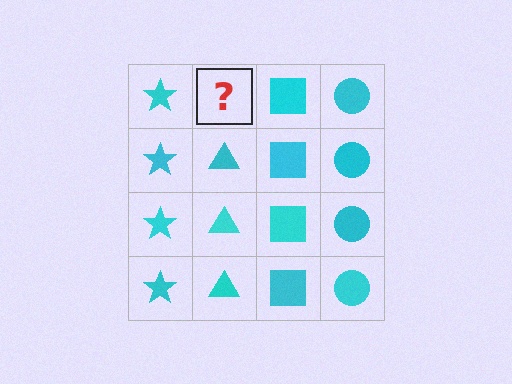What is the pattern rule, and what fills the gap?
The rule is that each column has a consistent shape. The gap should be filled with a cyan triangle.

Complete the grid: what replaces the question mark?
The question mark should be replaced with a cyan triangle.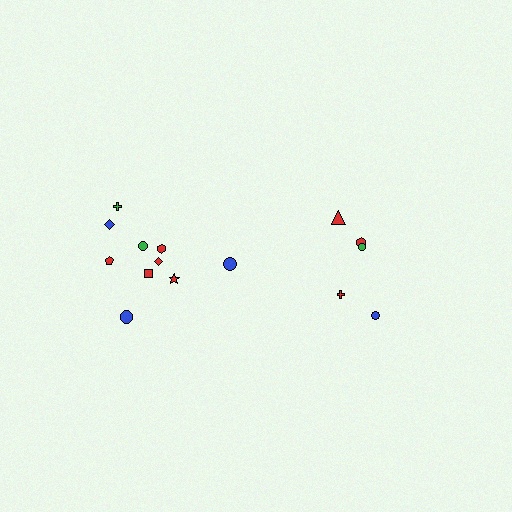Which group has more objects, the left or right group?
The left group.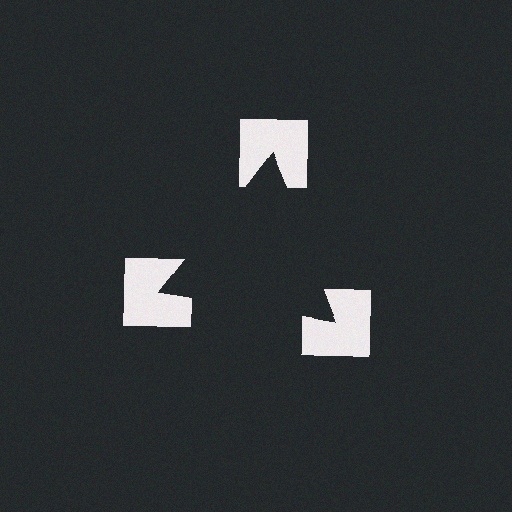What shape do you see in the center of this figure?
An illusory triangle — its edges are inferred from the aligned wedge cuts in the notched squares, not physically drawn.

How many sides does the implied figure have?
3 sides.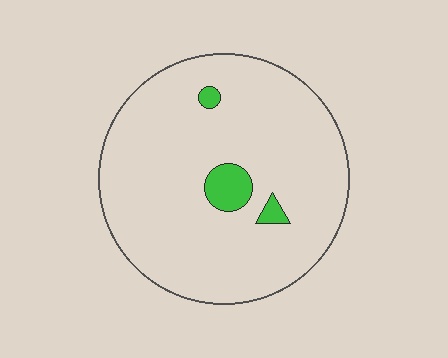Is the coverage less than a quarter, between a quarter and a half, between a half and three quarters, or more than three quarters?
Less than a quarter.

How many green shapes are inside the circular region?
3.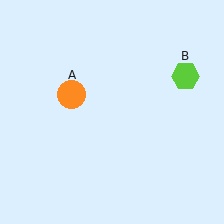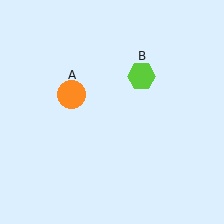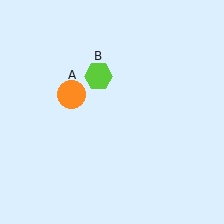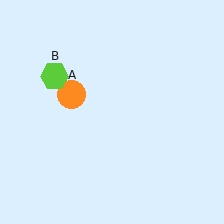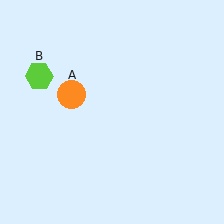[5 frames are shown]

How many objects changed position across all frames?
1 object changed position: lime hexagon (object B).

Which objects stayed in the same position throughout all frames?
Orange circle (object A) remained stationary.